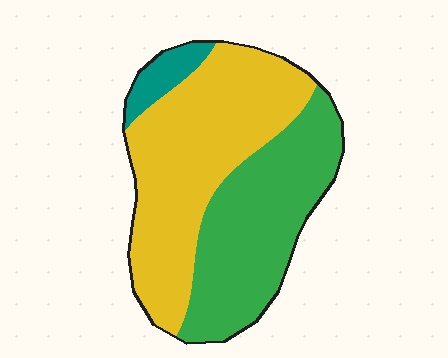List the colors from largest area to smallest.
From largest to smallest: yellow, green, teal.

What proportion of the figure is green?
Green covers 42% of the figure.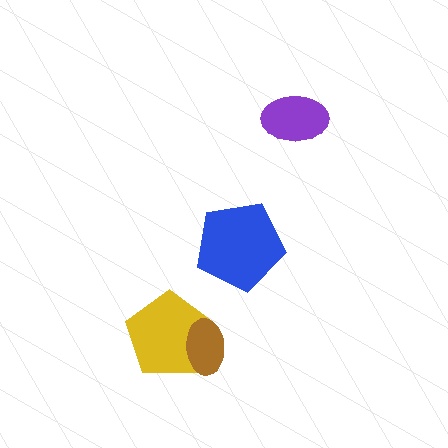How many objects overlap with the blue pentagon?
0 objects overlap with the blue pentagon.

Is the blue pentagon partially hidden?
No, no other shape covers it.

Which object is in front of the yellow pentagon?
The brown ellipse is in front of the yellow pentagon.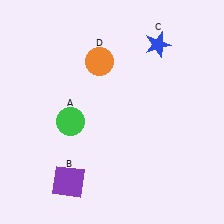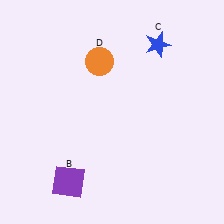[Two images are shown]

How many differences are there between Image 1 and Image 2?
There is 1 difference between the two images.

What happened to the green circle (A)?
The green circle (A) was removed in Image 2. It was in the bottom-left area of Image 1.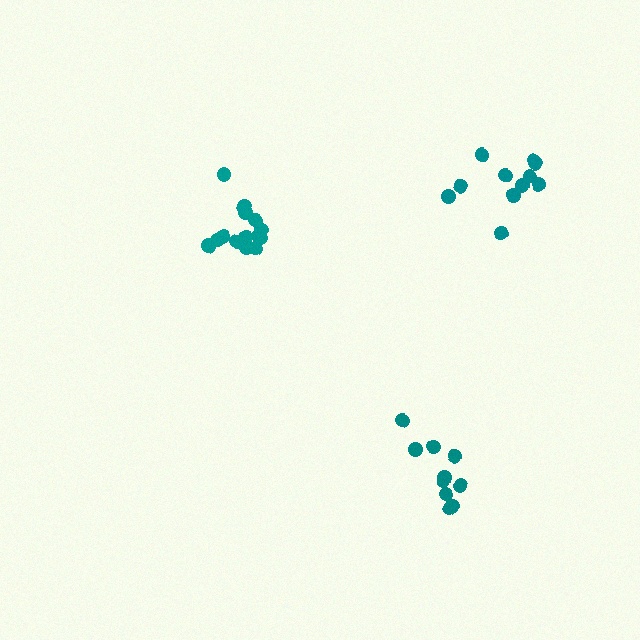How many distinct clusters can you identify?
There are 3 distinct clusters.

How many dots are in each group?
Group 1: 14 dots, Group 2: 10 dots, Group 3: 11 dots (35 total).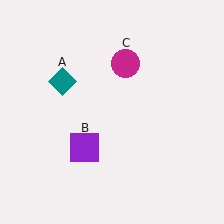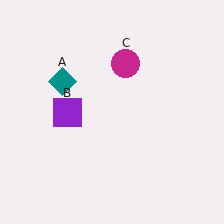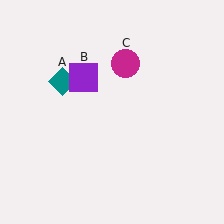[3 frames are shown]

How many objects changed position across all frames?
1 object changed position: purple square (object B).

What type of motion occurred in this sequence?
The purple square (object B) rotated clockwise around the center of the scene.